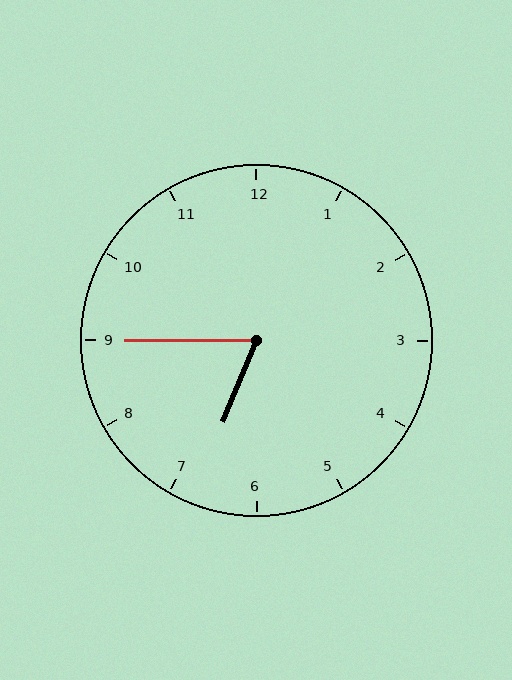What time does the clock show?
6:45.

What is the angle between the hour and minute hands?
Approximately 68 degrees.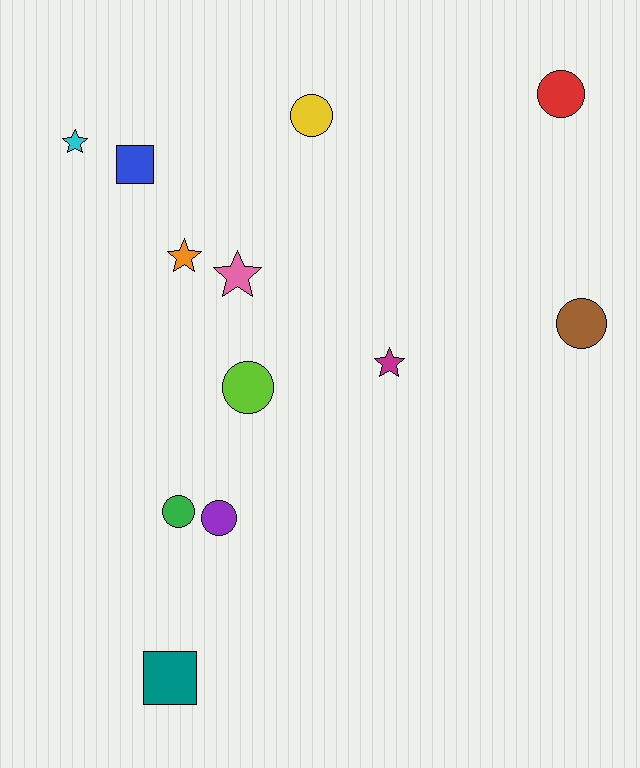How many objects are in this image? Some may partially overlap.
There are 12 objects.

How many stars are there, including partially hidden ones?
There are 4 stars.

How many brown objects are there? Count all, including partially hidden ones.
There is 1 brown object.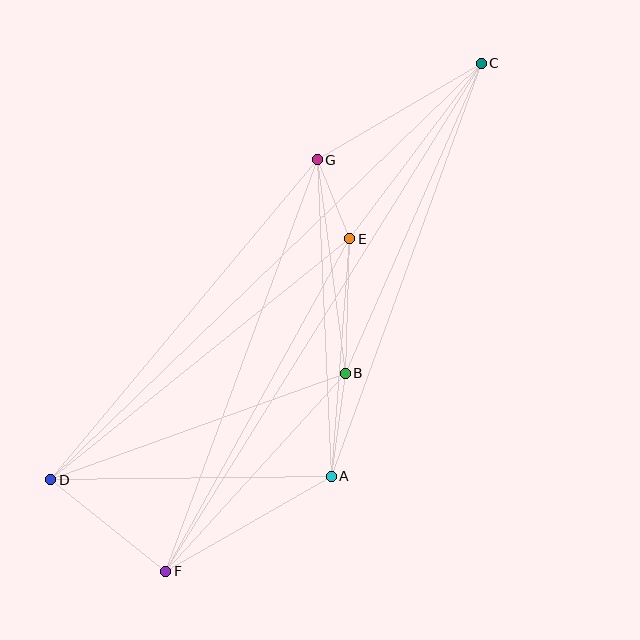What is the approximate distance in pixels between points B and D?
The distance between B and D is approximately 313 pixels.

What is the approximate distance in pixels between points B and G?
The distance between B and G is approximately 216 pixels.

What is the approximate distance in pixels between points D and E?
The distance between D and E is approximately 384 pixels.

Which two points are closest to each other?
Points E and G are closest to each other.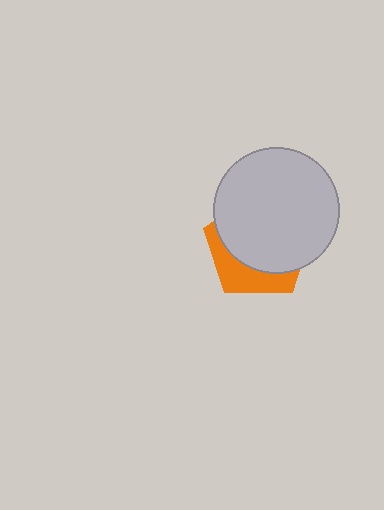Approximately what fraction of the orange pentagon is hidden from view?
Roughly 69% of the orange pentagon is hidden behind the light gray circle.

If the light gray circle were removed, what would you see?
You would see the complete orange pentagon.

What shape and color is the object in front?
The object in front is a light gray circle.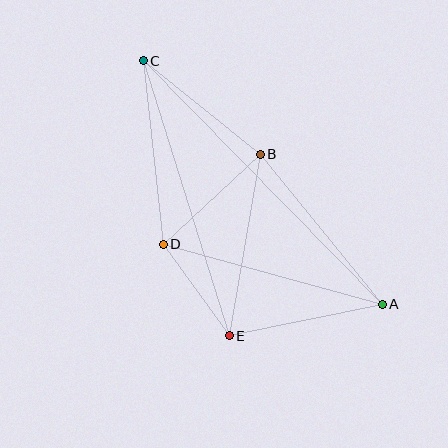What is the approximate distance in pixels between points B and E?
The distance between B and E is approximately 184 pixels.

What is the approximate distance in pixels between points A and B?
The distance between A and B is approximately 193 pixels.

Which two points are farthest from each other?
Points A and C are farthest from each other.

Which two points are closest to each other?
Points D and E are closest to each other.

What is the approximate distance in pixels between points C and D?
The distance between C and D is approximately 185 pixels.